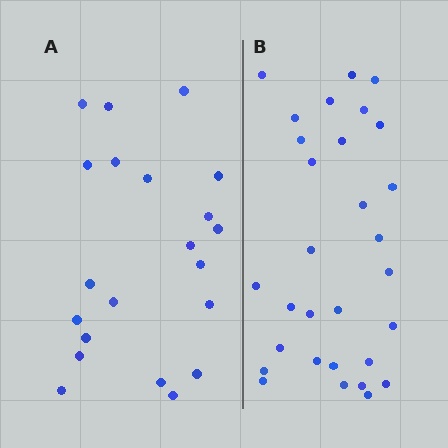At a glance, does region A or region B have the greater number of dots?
Region B (the right region) has more dots.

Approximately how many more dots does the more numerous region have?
Region B has roughly 8 or so more dots than region A.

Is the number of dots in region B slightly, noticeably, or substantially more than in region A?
Region B has noticeably more, but not dramatically so. The ratio is roughly 1.4 to 1.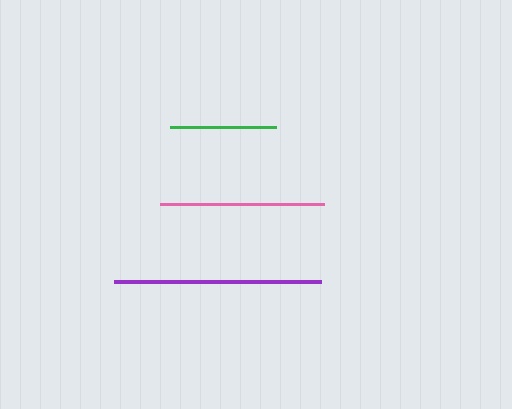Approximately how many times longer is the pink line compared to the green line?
The pink line is approximately 1.6 times the length of the green line.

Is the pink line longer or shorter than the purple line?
The purple line is longer than the pink line.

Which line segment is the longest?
The purple line is the longest at approximately 207 pixels.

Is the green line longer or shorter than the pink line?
The pink line is longer than the green line.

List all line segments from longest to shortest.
From longest to shortest: purple, pink, green.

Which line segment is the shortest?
The green line is the shortest at approximately 106 pixels.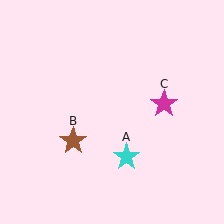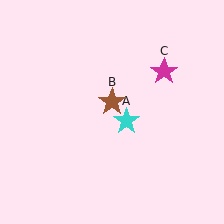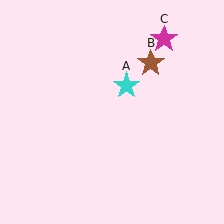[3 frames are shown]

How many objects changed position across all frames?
3 objects changed position: cyan star (object A), brown star (object B), magenta star (object C).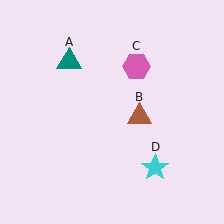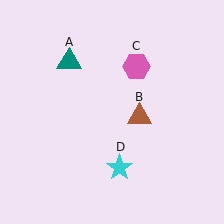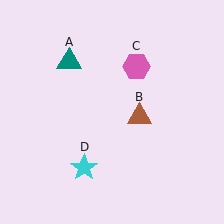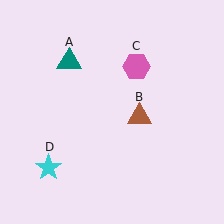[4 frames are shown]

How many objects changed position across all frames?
1 object changed position: cyan star (object D).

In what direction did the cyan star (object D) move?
The cyan star (object D) moved left.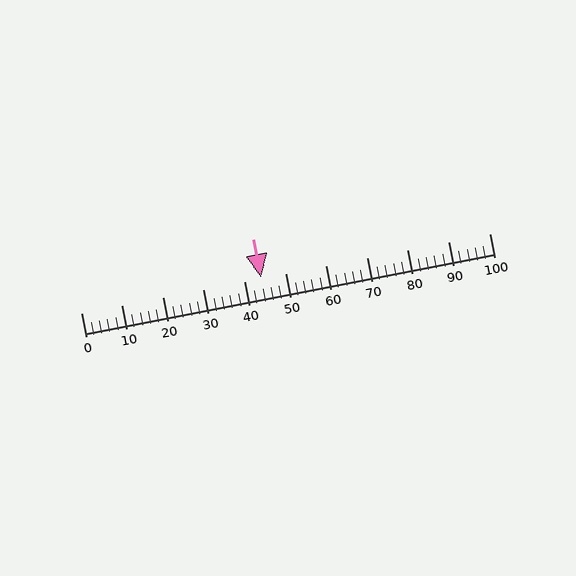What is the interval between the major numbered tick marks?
The major tick marks are spaced 10 units apart.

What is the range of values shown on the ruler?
The ruler shows values from 0 to 100.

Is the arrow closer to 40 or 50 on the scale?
The arrow is closer to 40.